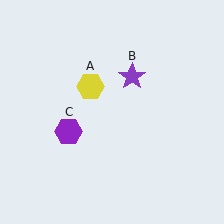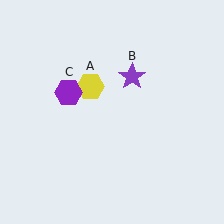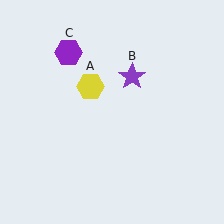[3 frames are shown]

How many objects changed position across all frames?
1 object changed position: purple hexagon (object C).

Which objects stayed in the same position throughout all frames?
Yellow hexagon (object A) and purple star (object B) remained stationary.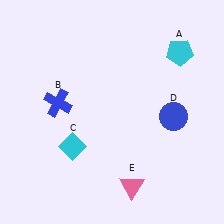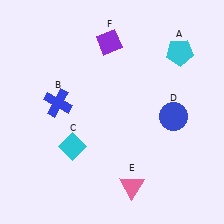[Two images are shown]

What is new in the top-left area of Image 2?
A purple diamond (F) was added in the top-left area of Image 2.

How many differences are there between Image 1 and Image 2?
There is 1 difference between the two images.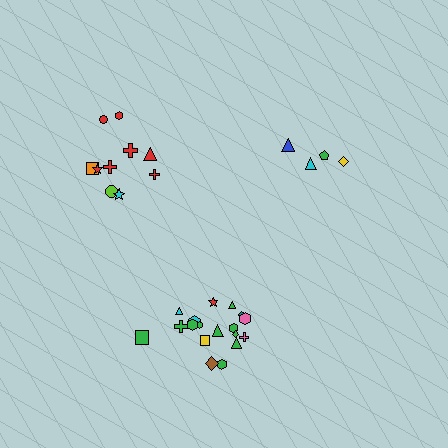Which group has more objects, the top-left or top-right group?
The top-left group.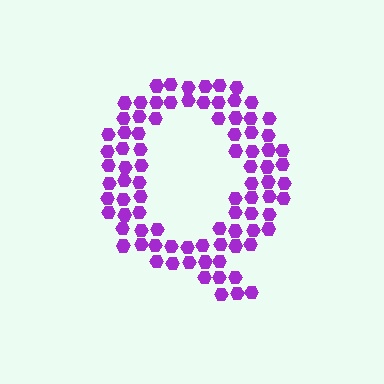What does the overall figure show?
The overall figure shows the letter Q.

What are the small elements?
The small elements are hexagons.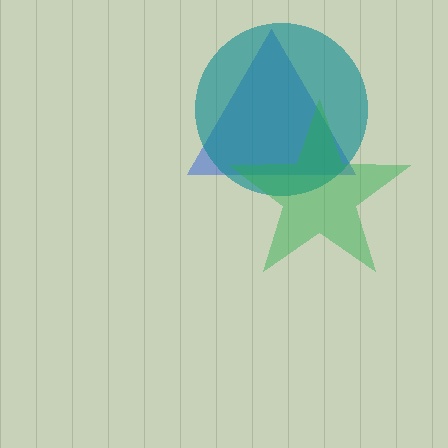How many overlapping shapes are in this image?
There are 3 overlapping shapes in the image.